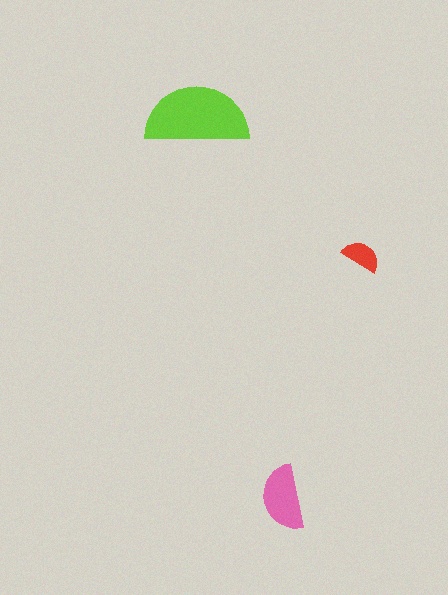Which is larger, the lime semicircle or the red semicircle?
The lime one.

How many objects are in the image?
There are 3 objects in the image.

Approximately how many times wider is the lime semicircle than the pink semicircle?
About 1.5 times wider.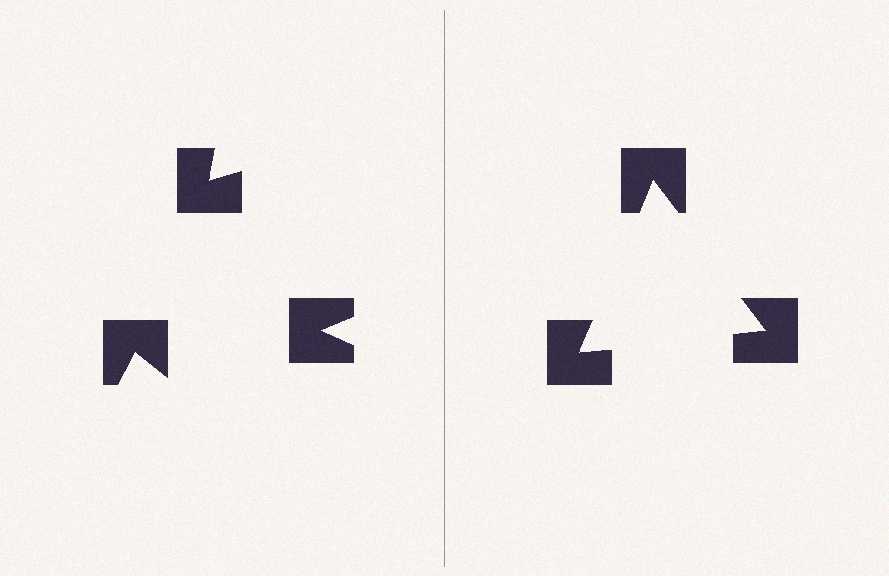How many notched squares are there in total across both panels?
6 — 3 on each side.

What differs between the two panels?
The notched squares are positioned identically on both sides; only the wedge orientations differ. On the right they align to a triangle; on the left they are misaligned.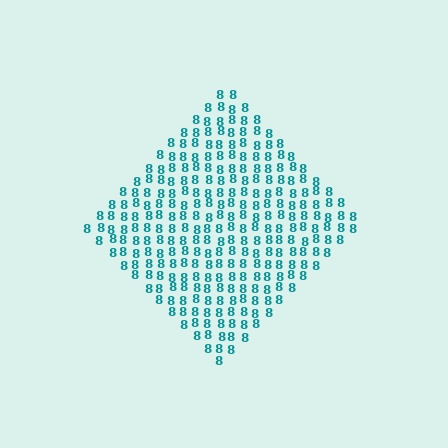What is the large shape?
The large shape is a diamond.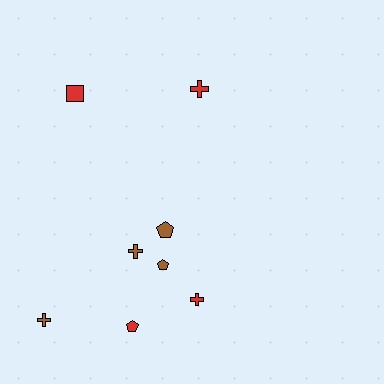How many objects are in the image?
There are 8 objects.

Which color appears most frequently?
Red, with 4 objects.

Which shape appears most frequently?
Cross, with 4 objects.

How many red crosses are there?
There are 2 red crosses.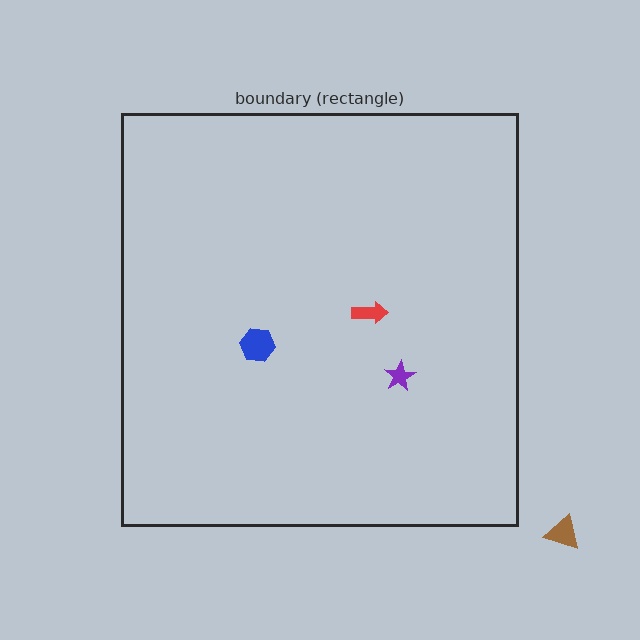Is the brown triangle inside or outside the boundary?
Outside.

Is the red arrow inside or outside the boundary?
Inside.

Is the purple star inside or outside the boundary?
Inside.